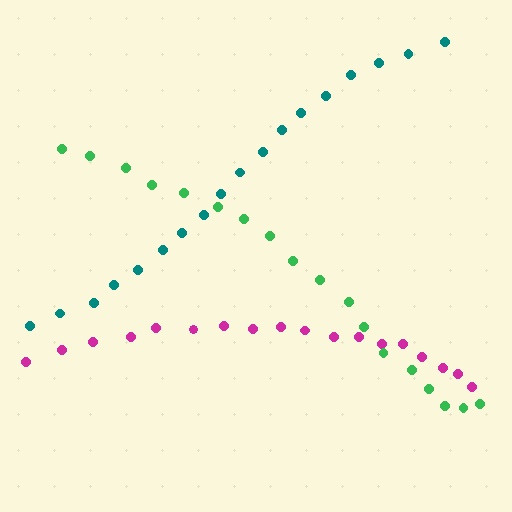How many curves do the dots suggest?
There are 3 distinct paths.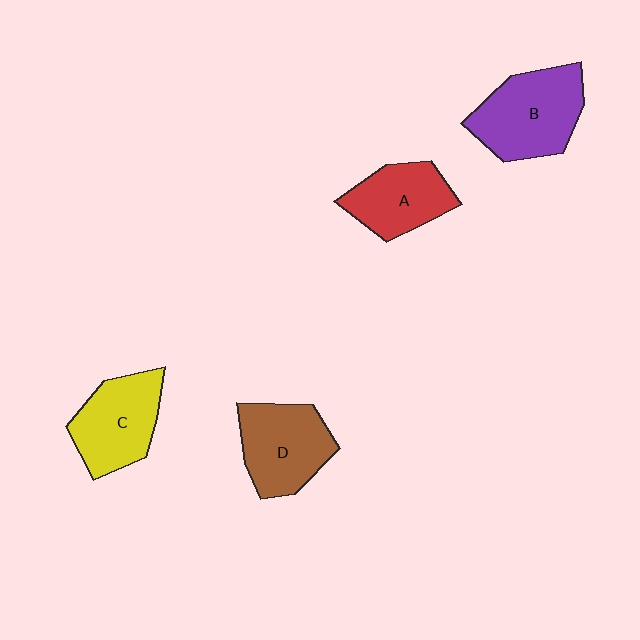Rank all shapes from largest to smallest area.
From largest to smallest: B (purple), D (brown), C (yellow), A (red).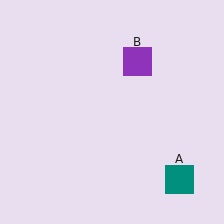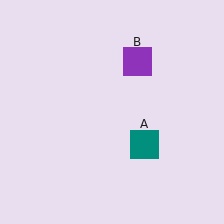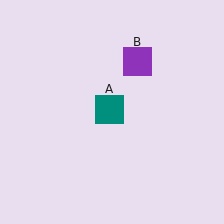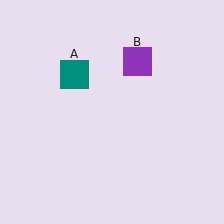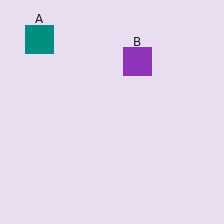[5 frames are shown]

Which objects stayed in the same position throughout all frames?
Purple square (object B) remained stationary.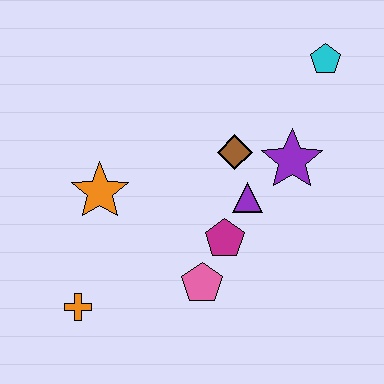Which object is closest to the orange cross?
The orange star is closest to the orange cross.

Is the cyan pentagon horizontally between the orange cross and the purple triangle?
No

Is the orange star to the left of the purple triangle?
Yes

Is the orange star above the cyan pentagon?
No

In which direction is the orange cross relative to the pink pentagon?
The orange cross is to the left of the pink pentagon.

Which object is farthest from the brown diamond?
The orange cross is farthest from the brown diamond.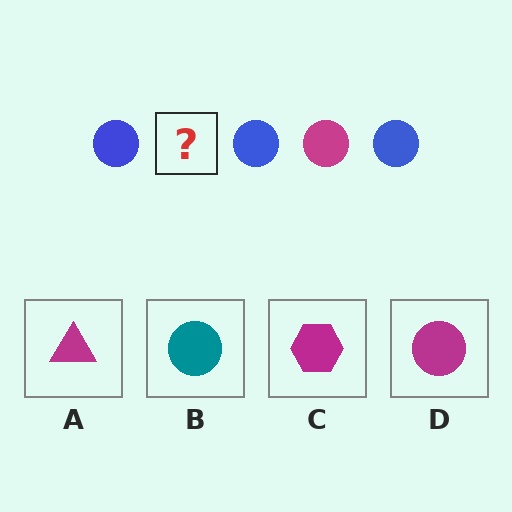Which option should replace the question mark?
Option D.